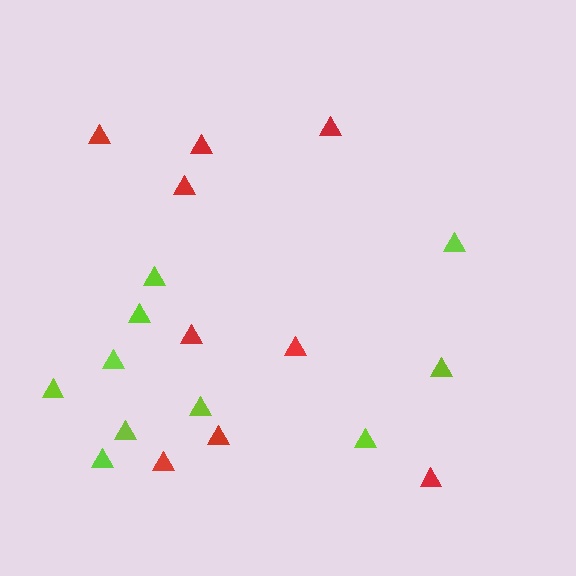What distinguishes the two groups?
There are 2 groups: one group of red triangles (9) and one group of lime triangles (10).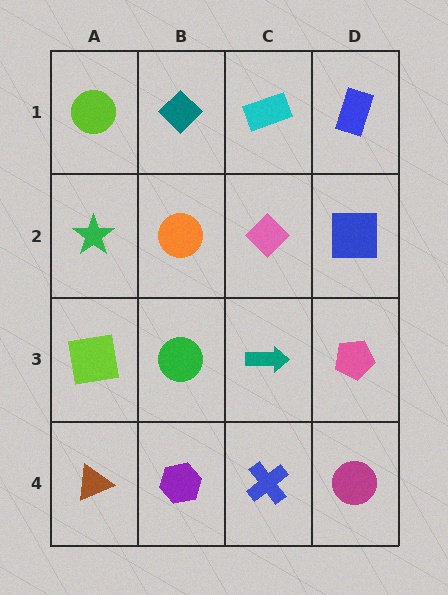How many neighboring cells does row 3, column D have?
3.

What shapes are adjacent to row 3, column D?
A blue square (row 2, column D), a magenta circle (row 4, column D), a teal arrow (row 3, column C).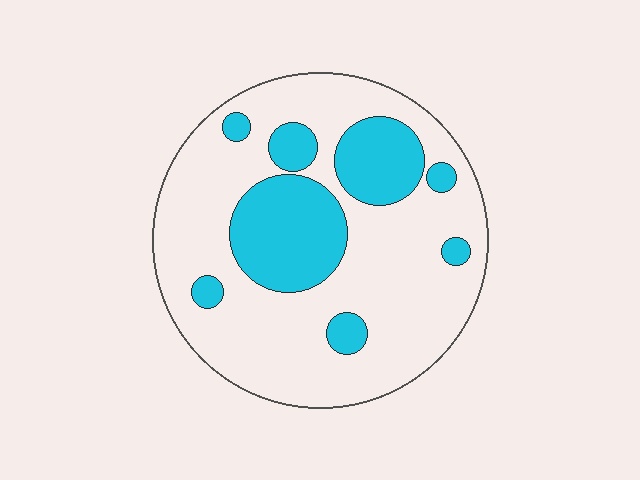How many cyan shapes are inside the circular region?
8.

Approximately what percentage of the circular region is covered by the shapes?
Approximately 25%.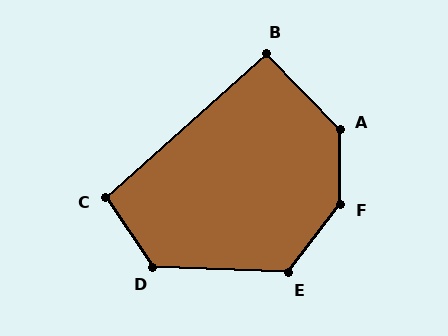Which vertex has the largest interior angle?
F, at approximately 142 degrees.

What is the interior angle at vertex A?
Approximately 137 degrees (obtuse).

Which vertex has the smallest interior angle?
B, at approximately 92 degrees.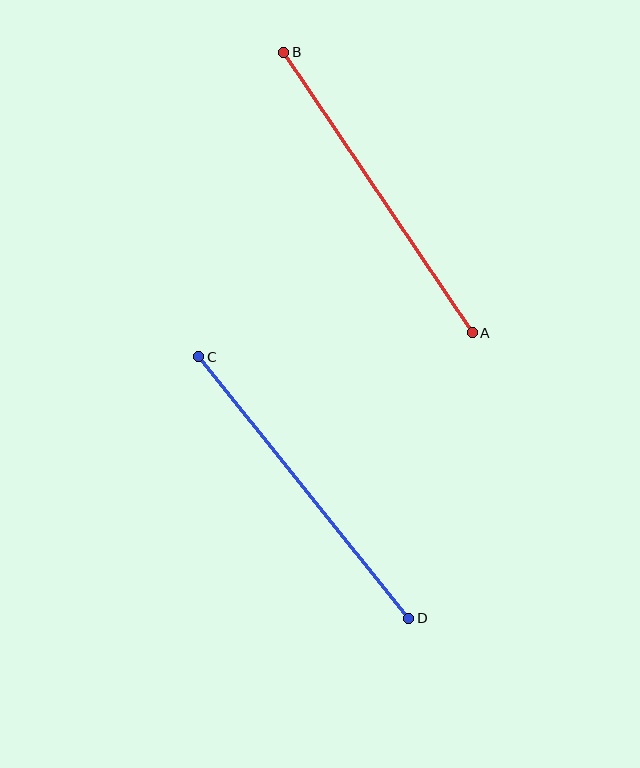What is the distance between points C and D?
The distance is approximately 335 pixels.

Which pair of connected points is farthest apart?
Points A and B are farthest apart.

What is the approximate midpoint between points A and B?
The midpoint is at approximately (378, 193) pixels.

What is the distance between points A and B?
The distance is approximately 338 pixels.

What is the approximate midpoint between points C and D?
The midpoint is at approximately (304, 487) pixels.